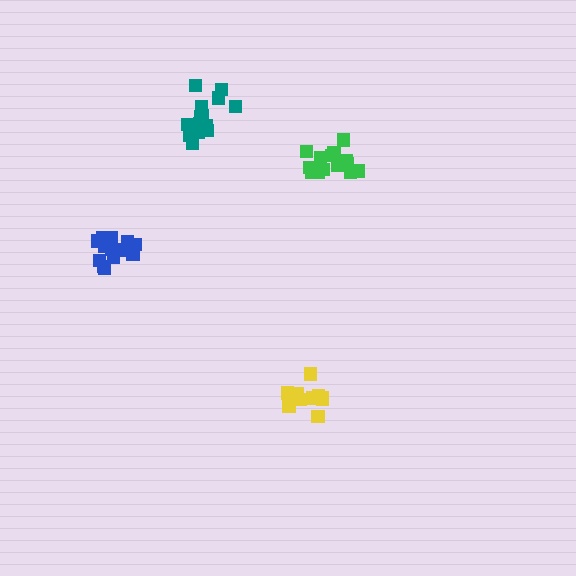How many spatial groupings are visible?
There are 4 spatial groupings.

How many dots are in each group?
Group 1: 14 dots, Group 2: 14 dots, Group 3: 11 dots, Group 4: 16 dots (55 total).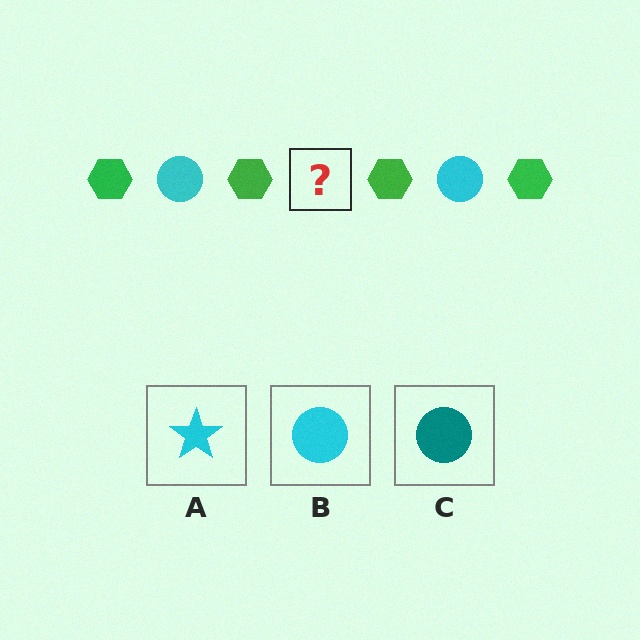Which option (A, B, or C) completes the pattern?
B.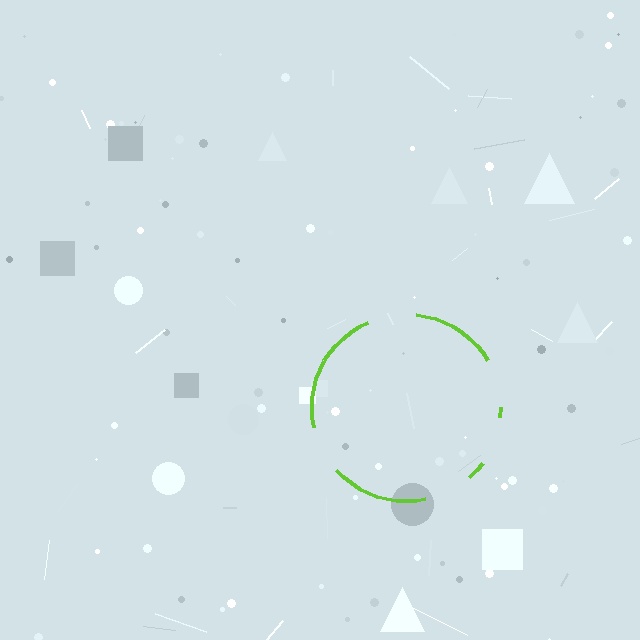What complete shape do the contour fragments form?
The contour fragments form a circle.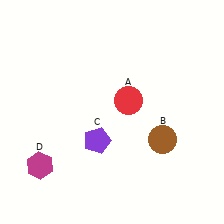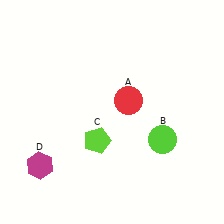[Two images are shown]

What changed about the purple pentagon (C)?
In Image 1, C is purple. In Image 2, it changed to lime.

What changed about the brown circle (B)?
In Image 1, B is brown. In Image 2, it changed to lime.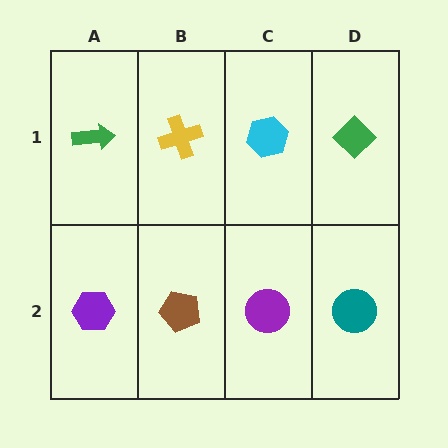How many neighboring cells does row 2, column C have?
3.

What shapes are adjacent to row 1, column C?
A purple circle (row 2, column C), a yellow cross (row 1, column B), a green diamond (row 1, column D).